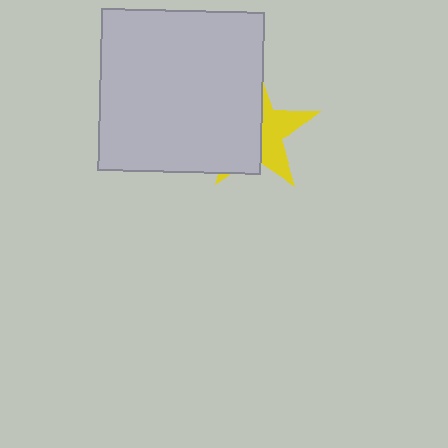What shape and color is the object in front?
The object in front is a light gray square.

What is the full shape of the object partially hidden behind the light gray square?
The partially hidden object is a yellow star.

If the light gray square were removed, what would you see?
You would see the complete yellow star.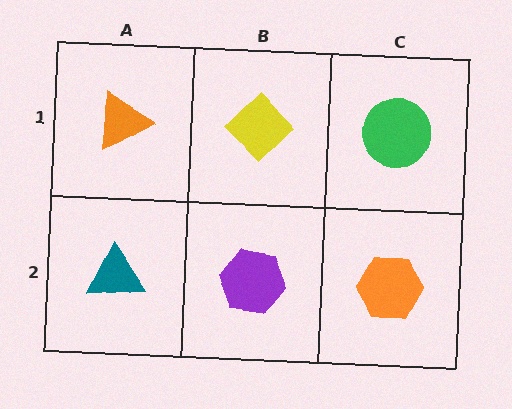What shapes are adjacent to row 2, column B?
A yellow diamond (row 1, column B), a teal triangle (row 2, column A), an orange hexagon (row 2, column C).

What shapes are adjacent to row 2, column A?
An orange triangle (row 1, column A), a purple hexagon (row 2, column B).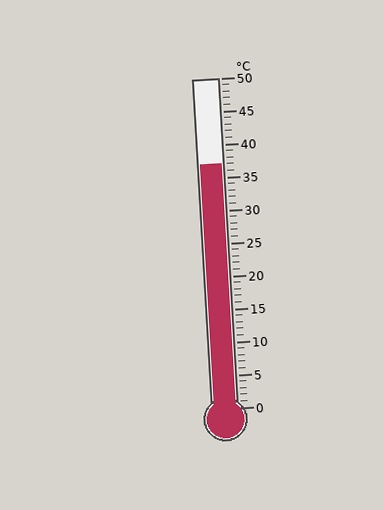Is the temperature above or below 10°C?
The temperature is above 10°C.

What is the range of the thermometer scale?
The thermometer scale ranges from 0°C to 50°C.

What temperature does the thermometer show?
The thermometer shows approximately 37°C.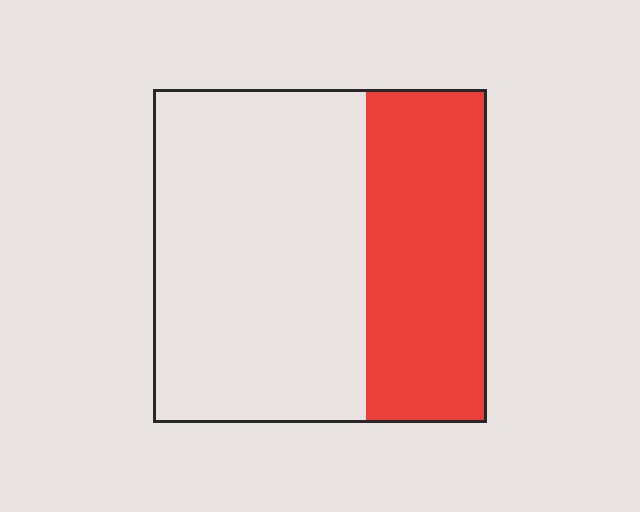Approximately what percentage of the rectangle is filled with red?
Approximately 35%.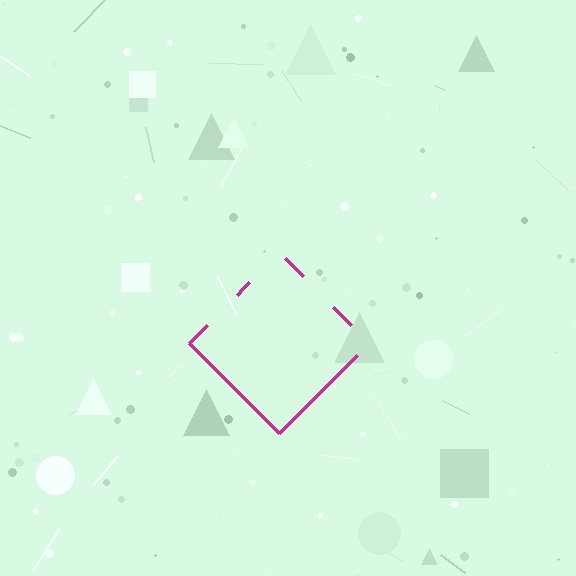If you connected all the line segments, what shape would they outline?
They would outline a diamond.